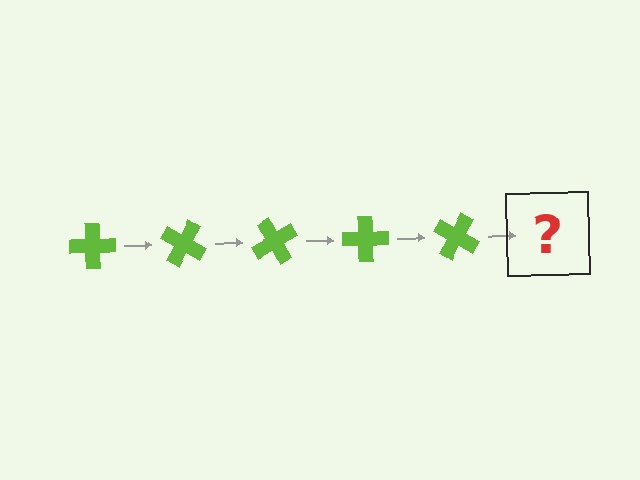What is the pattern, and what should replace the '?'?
The pattern is that the cross rotates 30 degrees each step. The '?' should be a lime cross rotated 150 degrees.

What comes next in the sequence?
The next element should be a lime cross rotated 150 degrees.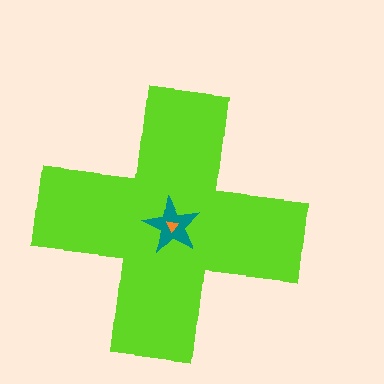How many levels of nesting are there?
3.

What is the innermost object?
The orange triangle.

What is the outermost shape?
The lime cross.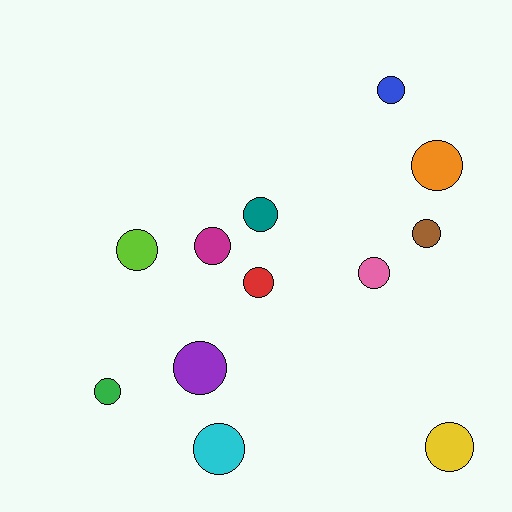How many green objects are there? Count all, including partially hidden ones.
There is 1 green object.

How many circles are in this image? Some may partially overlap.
There are 12 circles.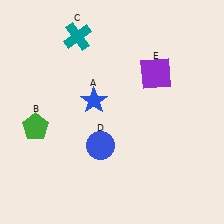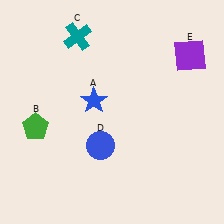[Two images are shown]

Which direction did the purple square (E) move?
The purple square (E) moved right.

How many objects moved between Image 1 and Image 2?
1 object moved between the two images.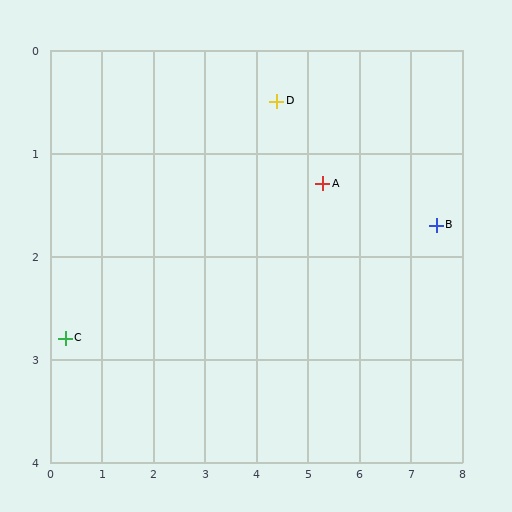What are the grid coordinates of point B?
Point B is at approximately (7.5, 1.7).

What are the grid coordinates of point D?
Point D is at approximately (4.4, 0.5).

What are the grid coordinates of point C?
Point C is at approximately (0.3, 2.8).